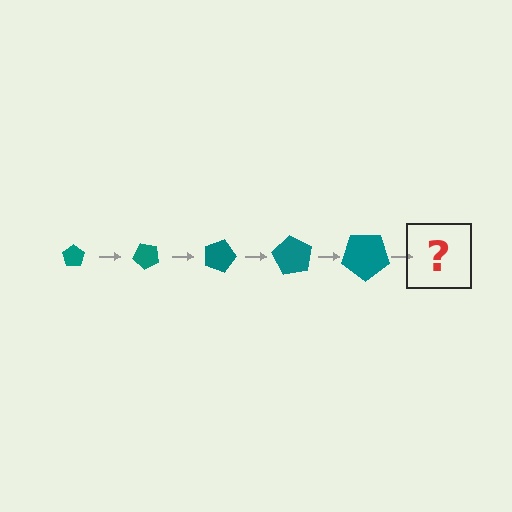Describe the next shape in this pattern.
It should be a pentagon, larger than the previous one and rotated 225 degrees from the start.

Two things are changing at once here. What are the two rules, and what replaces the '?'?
The two rules are that the pentagon grows larger each step and it rotates 45 degrees each step. The '?' should be a pentagon, larger than the previous one and rotated 225 degrees from the start.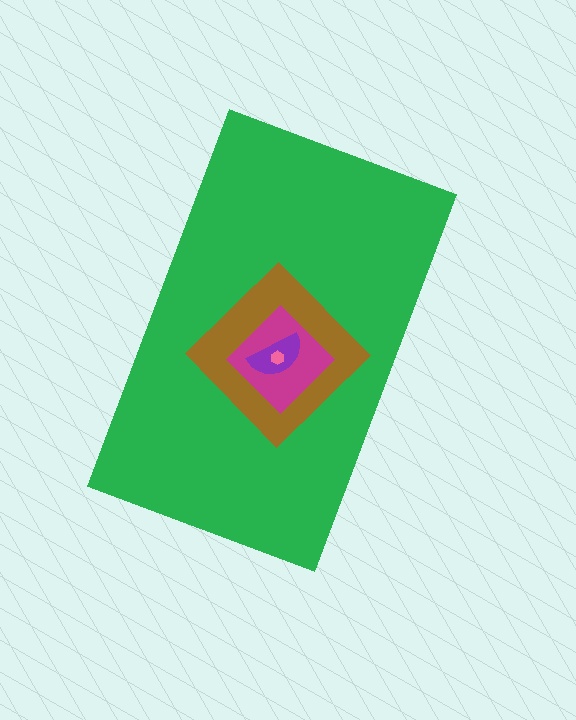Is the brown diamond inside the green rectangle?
Yes.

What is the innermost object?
The pink hexagon.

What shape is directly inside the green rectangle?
The brown diamond.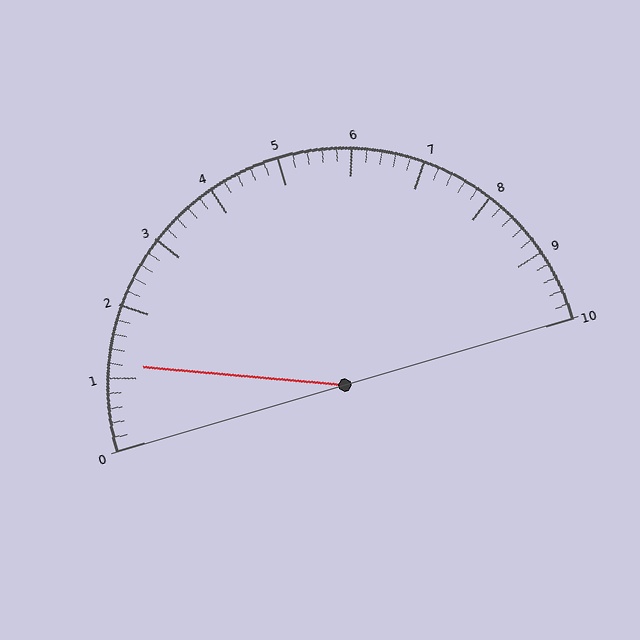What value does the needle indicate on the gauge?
The needle indicates approximately 1.2.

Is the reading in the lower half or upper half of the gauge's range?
The reading is in the lower half of the range (0 to 10).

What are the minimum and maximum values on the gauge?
The gauge ranges from 0 to 10.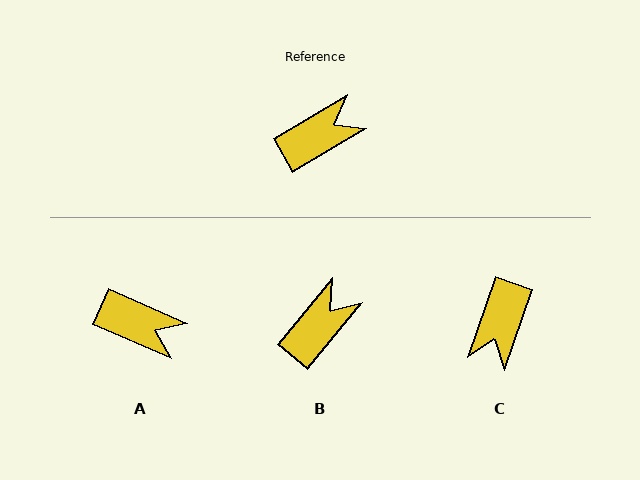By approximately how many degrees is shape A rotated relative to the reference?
Approximately 54 degrees clockwise.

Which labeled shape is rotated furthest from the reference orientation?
C, about 140 degrees away.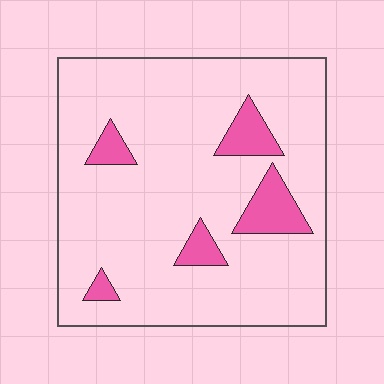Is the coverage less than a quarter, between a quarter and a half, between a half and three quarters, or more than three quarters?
Less than a quarter.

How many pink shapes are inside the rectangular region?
5.